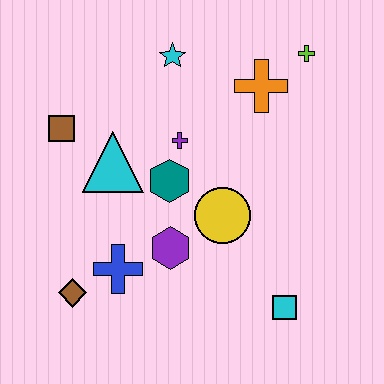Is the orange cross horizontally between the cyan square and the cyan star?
Yes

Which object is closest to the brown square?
The cyan triangle is closest to the brown square.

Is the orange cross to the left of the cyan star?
No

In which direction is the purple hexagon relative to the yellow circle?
The purple hexagon is to the left of the yellow circle.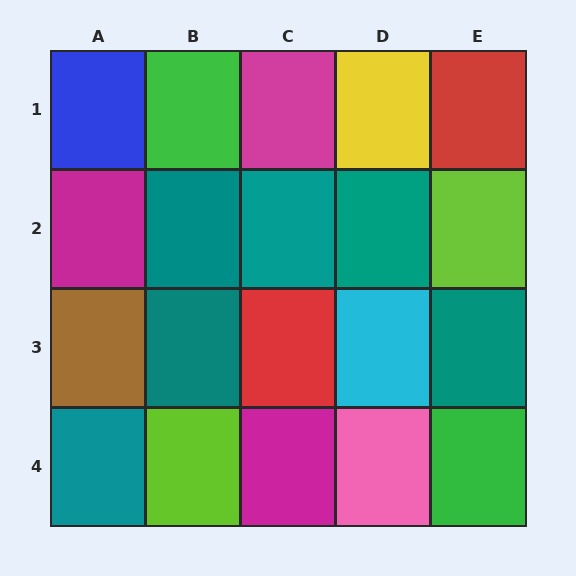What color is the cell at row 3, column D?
Cyan.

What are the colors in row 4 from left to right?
Teal, lime, magenta, pink, green.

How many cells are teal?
6 cells are teal.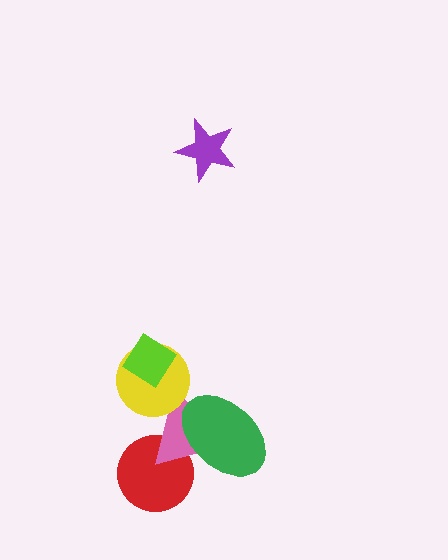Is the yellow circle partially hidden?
Yes, it is partially covered by another shape.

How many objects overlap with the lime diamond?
1 object overlaps with the lime diamond.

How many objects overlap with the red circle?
2 objects overlap with the red circle.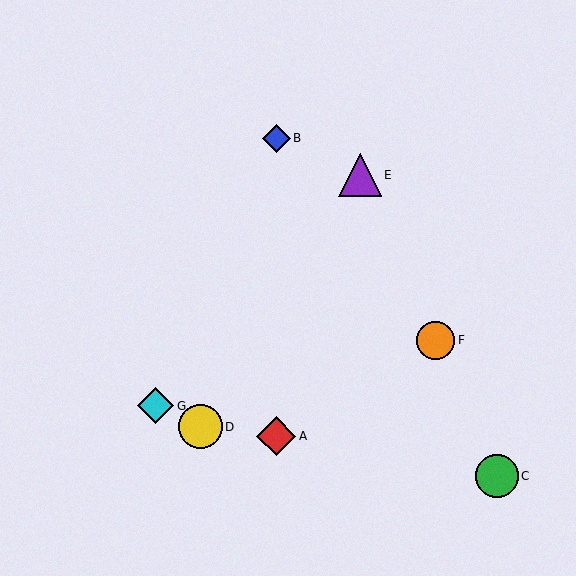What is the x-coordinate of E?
Object E is at x≈360.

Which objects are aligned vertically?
Objects A, B are aligned vertically.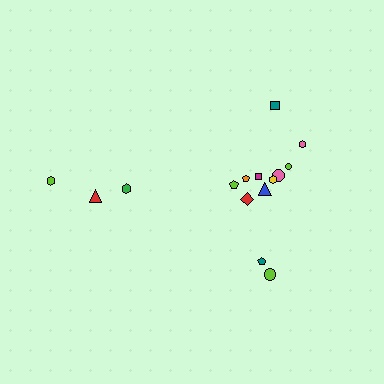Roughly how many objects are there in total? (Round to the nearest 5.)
Roughly 15 objects in total.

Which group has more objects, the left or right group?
The right group.